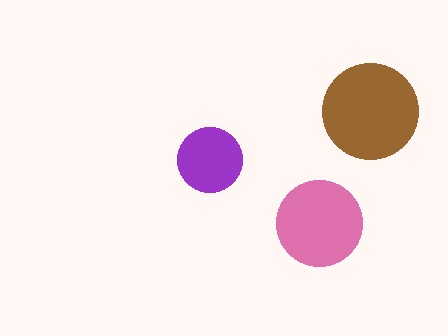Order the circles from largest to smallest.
the brown one, the pink one, the purple one.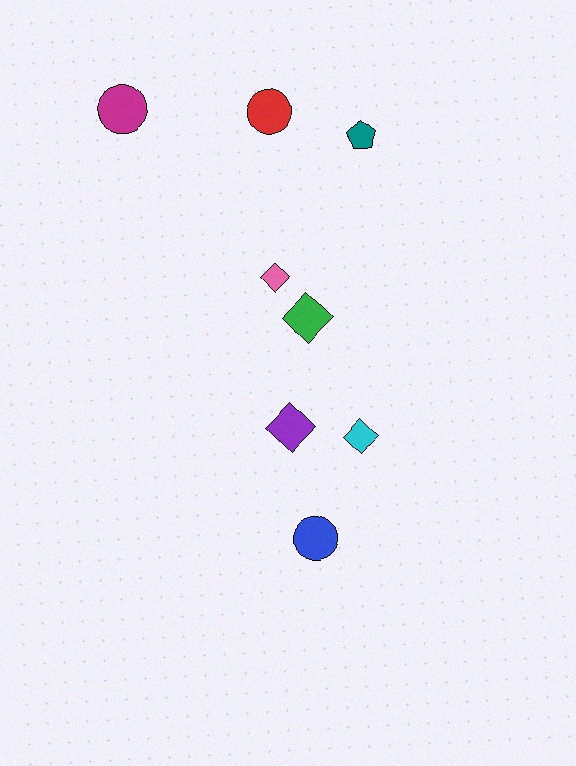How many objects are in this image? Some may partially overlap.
There are 8 objects.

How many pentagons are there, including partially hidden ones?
There is 1 pentagon.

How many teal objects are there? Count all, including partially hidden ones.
There is 1 teal object.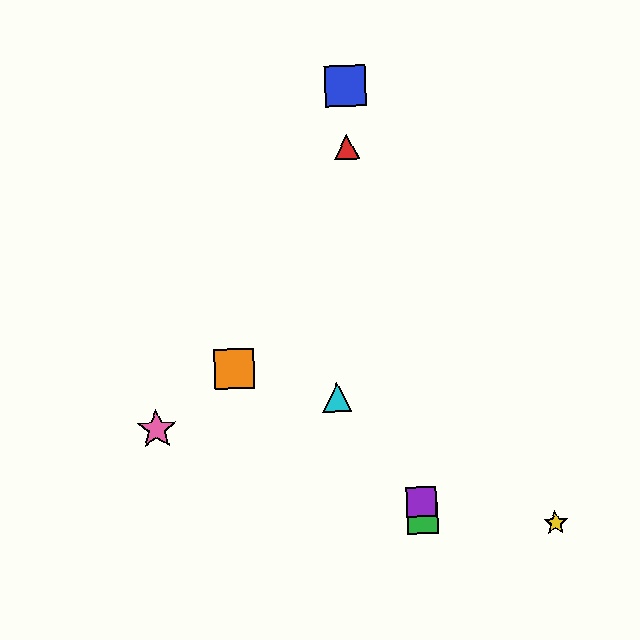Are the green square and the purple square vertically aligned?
Yes, both are at x≈422.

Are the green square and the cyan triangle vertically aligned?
No, the green square is at x≈422 and the cyan triangle is at x≈337.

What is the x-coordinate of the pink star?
The pink star is at x≈157.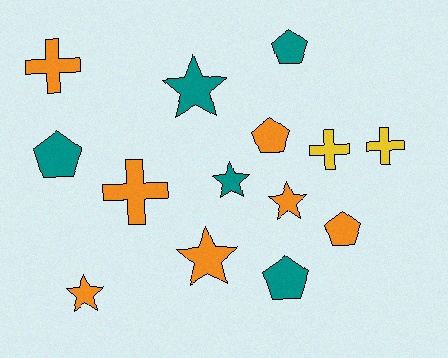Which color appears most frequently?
Orange, with 7 objects.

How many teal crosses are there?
There are no teal crosses.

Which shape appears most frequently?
Star, with 5 objects.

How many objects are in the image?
There are 14 objects.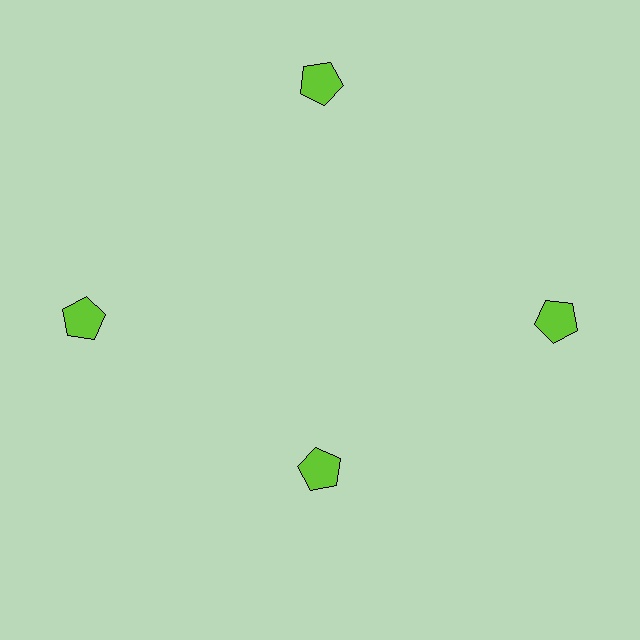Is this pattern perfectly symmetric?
No. The 4 lime pentagons are arranged in a ring, but one element near the 6 o'clock position is pulled inward toward the center, breaking the 4-fold rotational symmetry.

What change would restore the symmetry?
The symmetry would be restored by moving it outward, back onto the ring so that all 4 pentagons sit at equal angles and equal distance from the center.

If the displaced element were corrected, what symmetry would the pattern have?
It would have 4-fold rotational symmetry — the pattern would map onto itself every 90 degrees.